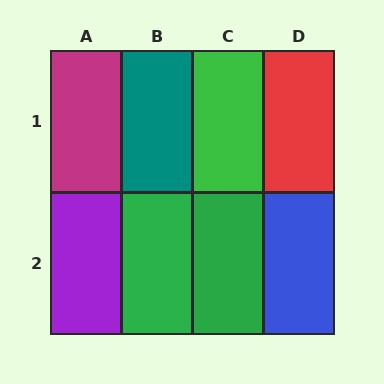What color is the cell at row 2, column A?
Purple.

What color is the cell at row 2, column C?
Green.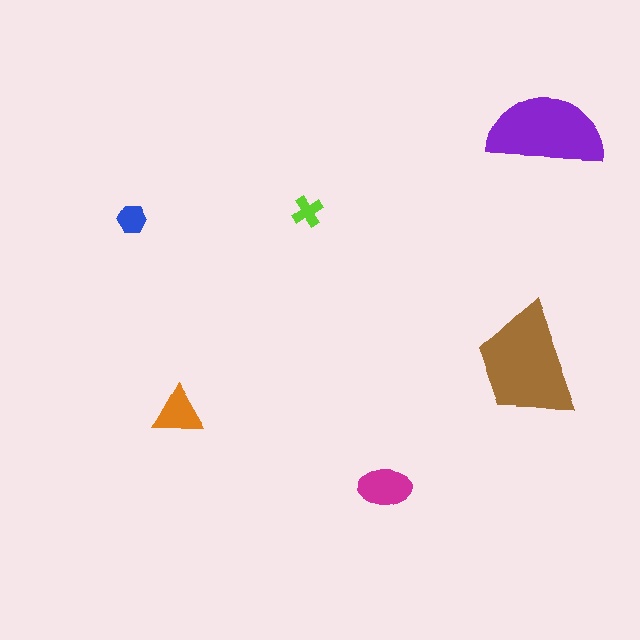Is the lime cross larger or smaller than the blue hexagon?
Smaller.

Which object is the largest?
The brown trapezoid.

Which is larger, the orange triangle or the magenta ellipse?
The magenta ellipse.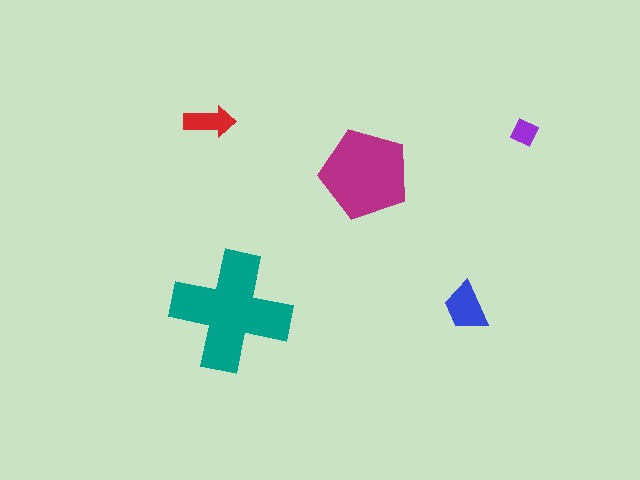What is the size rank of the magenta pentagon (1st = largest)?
2nd.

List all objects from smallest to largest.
The purple diamond, the red arrow, the blue trapezoid, the magenta pentagon, the teal cross.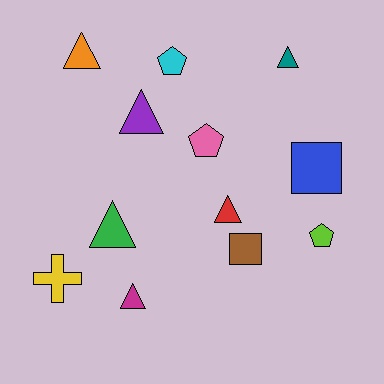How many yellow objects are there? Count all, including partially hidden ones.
There is 1 yellow object.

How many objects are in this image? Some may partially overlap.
There are 12 objects.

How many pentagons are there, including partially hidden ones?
There are 3 pentagons.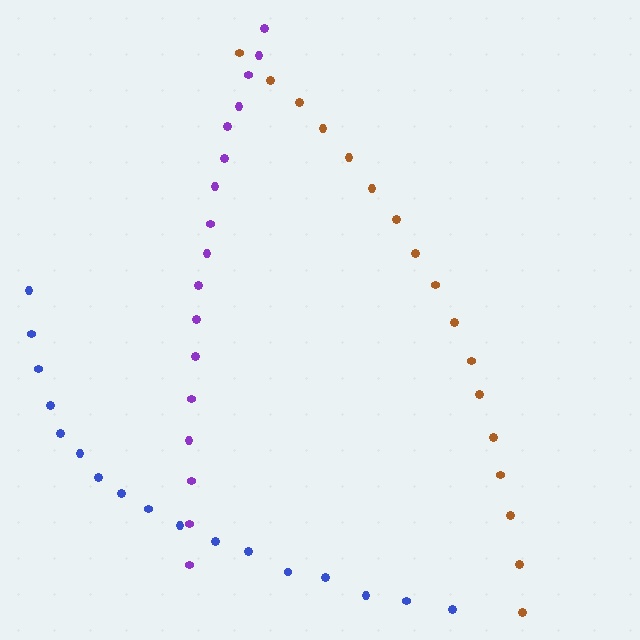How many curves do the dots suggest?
There are 3 distinct paths.